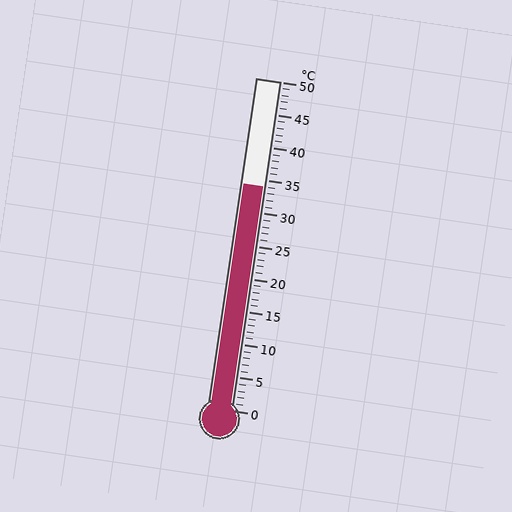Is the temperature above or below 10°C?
The temperature is above 10°C.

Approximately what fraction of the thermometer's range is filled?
The thermometer is filled to approximately 70% of its range.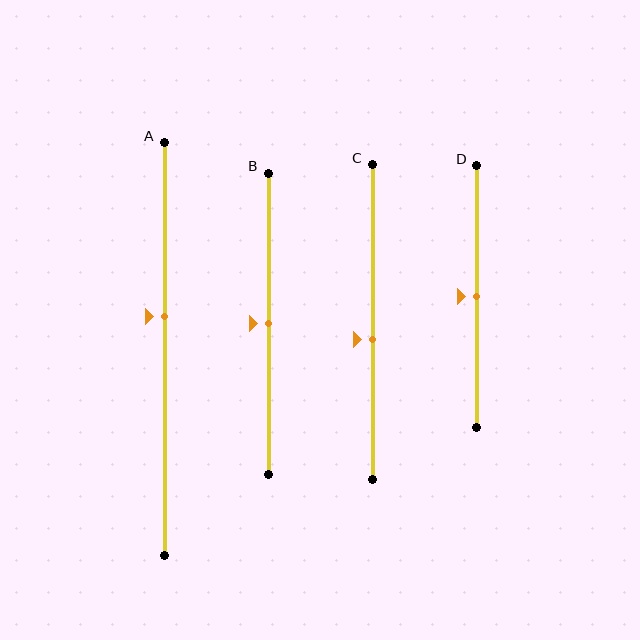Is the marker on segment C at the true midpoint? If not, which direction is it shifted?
No, the marker on segment C is shifted downward by about 5% of the segment length.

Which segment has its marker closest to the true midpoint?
Segment B has its marker closest to the true midpoint.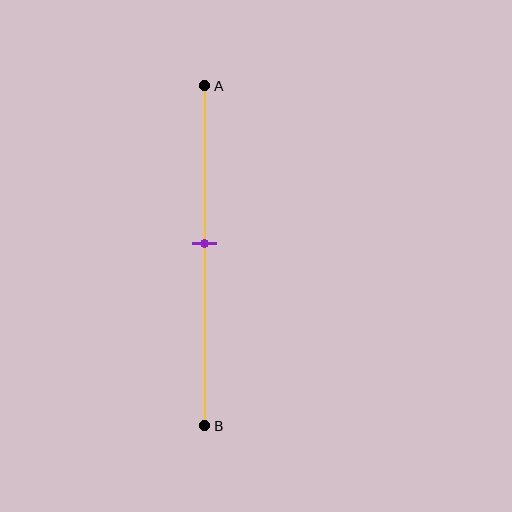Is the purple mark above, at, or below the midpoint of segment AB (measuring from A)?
The purple mark is above the midpoint of segment AB.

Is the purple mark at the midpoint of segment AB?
No, the mark is at about 45% from A, not at the 50% midpoint.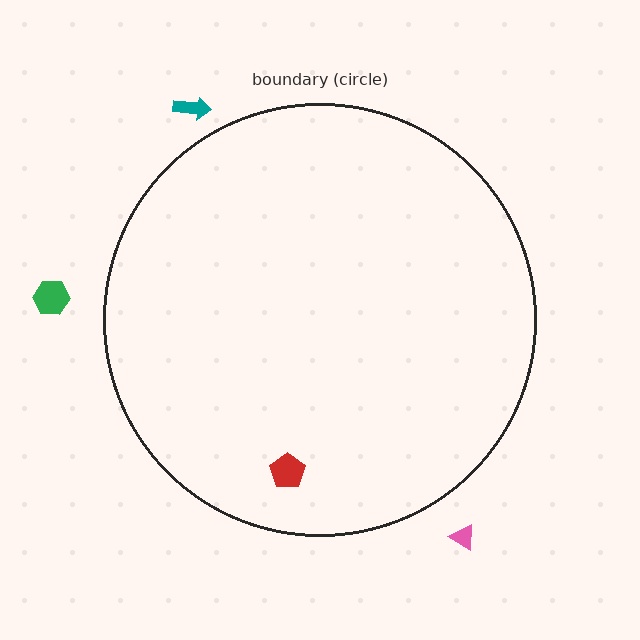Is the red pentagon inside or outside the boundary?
Inside.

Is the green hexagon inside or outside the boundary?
Outside.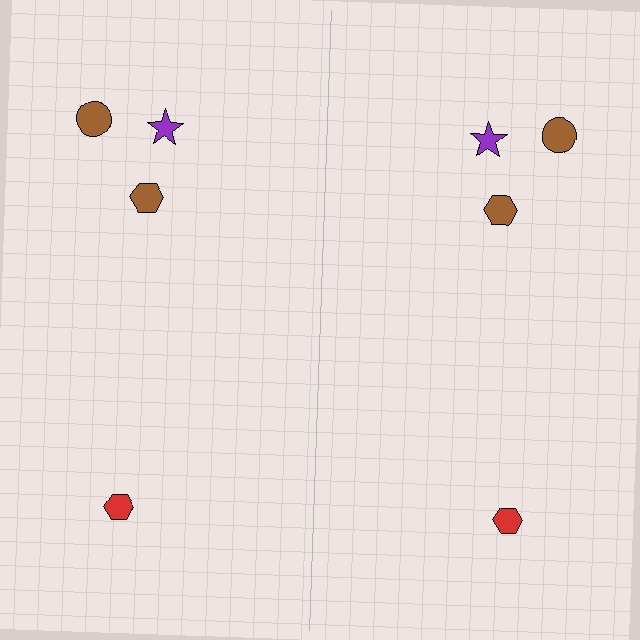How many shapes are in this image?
There are 8 shapes in this image.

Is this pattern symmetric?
Yes, this pattern has bilateral (reflection) symmetry.